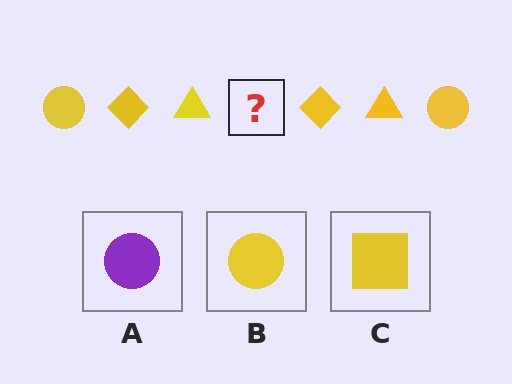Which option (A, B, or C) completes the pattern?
B.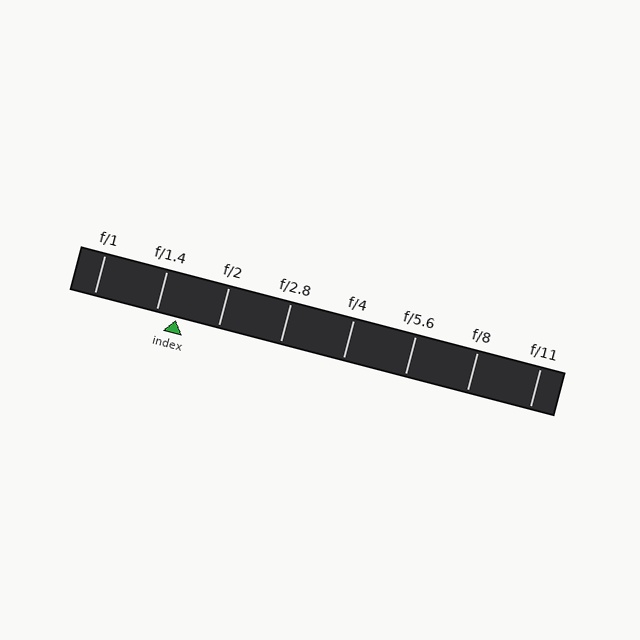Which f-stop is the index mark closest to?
The index mark is closest to f/1.4.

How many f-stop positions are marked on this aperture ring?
There are 8 f-stop positions marked.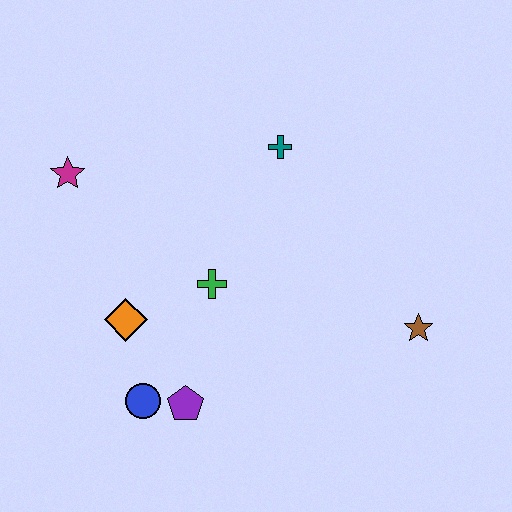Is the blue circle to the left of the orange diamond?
No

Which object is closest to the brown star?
The green cross is closest to the brown star.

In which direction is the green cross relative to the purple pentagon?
The green cross is above the purple pentagon.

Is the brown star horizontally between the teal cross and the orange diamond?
No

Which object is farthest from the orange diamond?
The brown star is farthest from the orange diamond.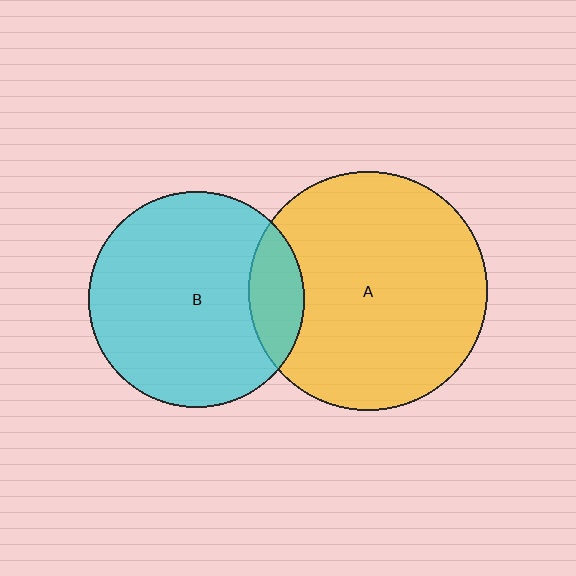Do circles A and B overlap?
Yes.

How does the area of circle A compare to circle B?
Approximately 1.2 times.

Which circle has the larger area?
Circle A (yellow).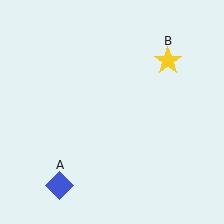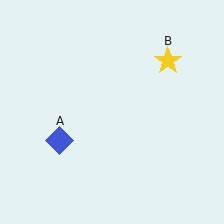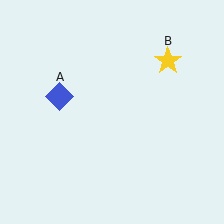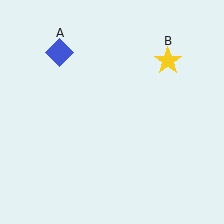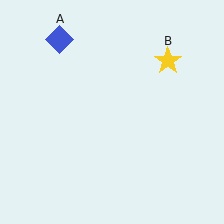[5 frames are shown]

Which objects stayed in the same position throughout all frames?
Yellow star (object B) remained stationary.